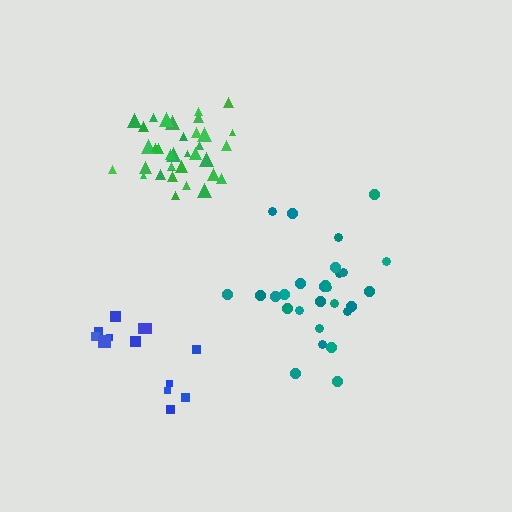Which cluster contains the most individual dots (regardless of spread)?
Green (35).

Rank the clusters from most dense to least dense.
green, teal, blue.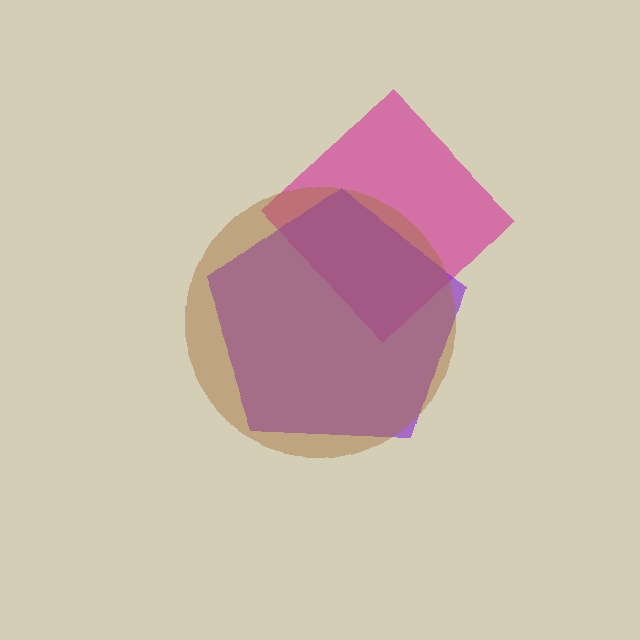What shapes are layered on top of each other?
The layered shapes are: a magenta diamond, a purple pentagon, a brown circle.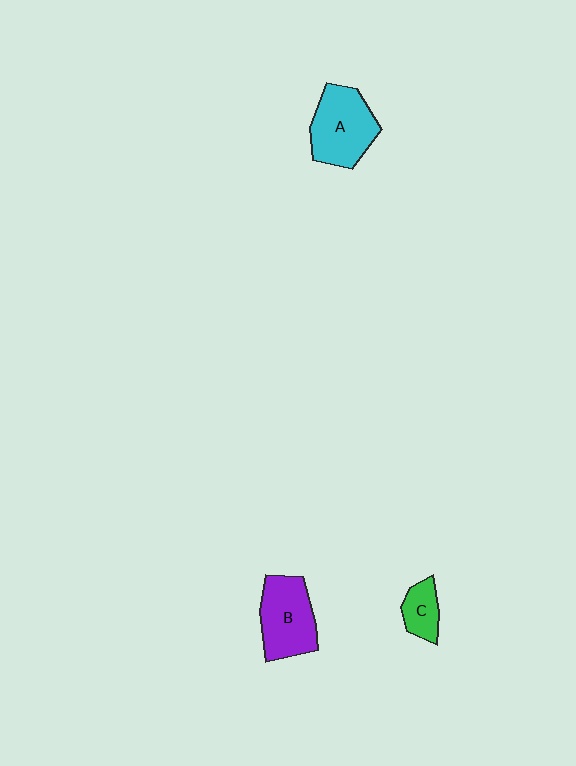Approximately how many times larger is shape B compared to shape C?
Approximately 2.2 times.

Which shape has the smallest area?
Shape C (green).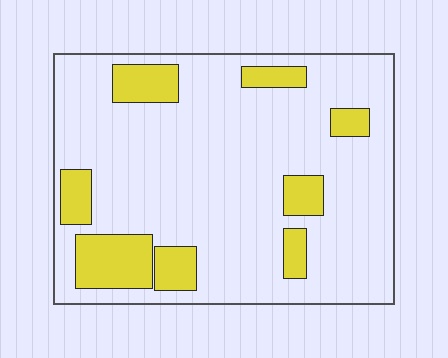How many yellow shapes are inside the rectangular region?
8.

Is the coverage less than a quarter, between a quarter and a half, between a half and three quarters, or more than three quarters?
Less than a quarter.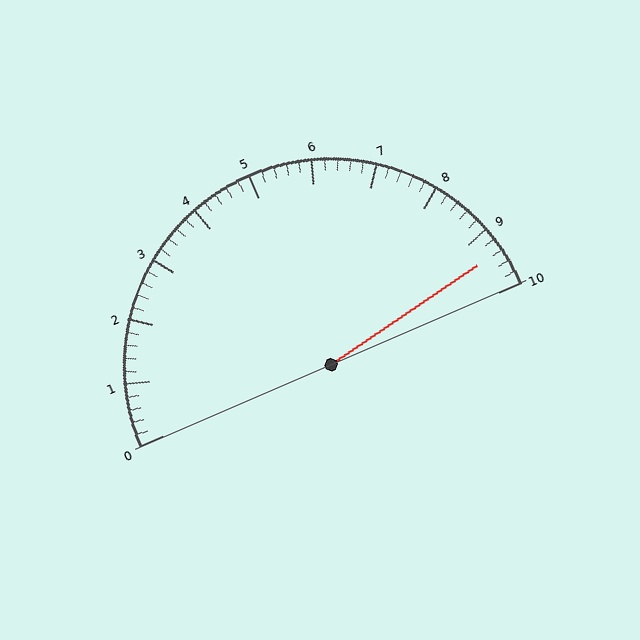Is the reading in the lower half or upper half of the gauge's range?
The reading is in the upper half of the range (0 to 10).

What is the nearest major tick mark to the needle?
The nearest major tick mark is 9.